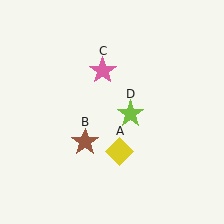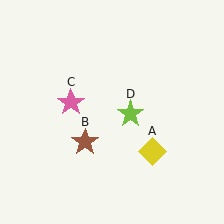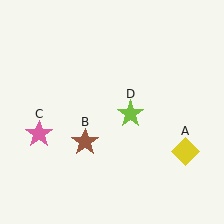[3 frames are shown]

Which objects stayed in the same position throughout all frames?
Brown star (object B) and lime star (object D) remained stationary.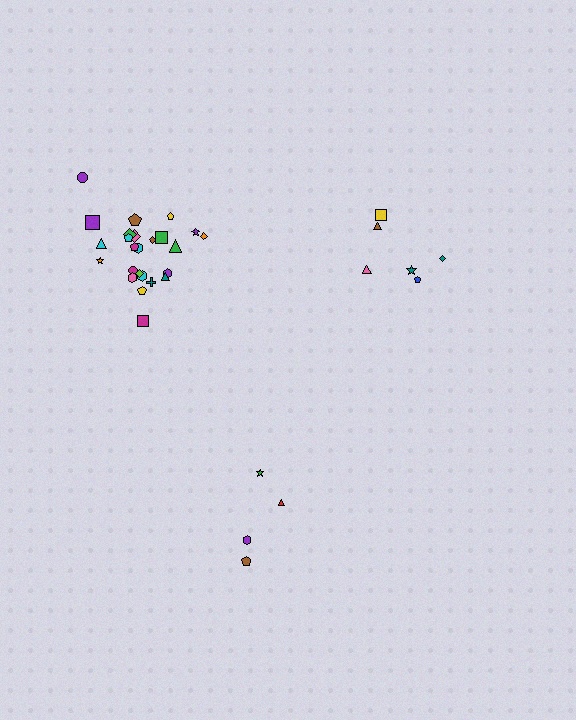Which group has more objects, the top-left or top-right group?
The top-left group.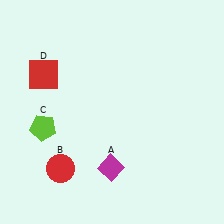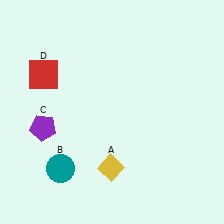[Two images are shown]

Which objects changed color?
A changed from magenta to yellow. B changed from red to teal. C changed from lime to purple.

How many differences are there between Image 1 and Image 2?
There are 3 differences between the two images.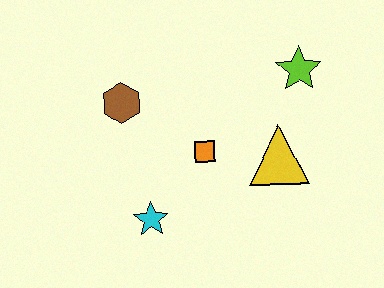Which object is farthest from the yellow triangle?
The brown hexagon is farthest from the yellow triangle.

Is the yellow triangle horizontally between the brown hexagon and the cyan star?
No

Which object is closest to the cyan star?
The orange square is closest to the cyan star.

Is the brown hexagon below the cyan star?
No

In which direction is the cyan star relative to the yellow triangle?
The cyan star is to the left of the yellow triangle.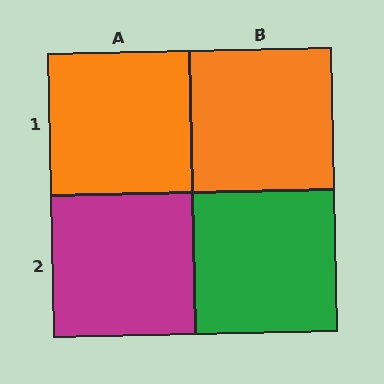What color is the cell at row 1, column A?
Orange.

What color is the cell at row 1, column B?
Orange.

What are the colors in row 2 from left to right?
Magenta, green.